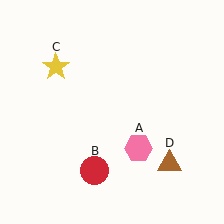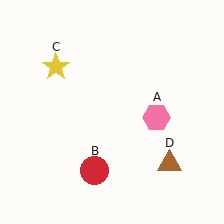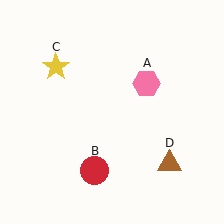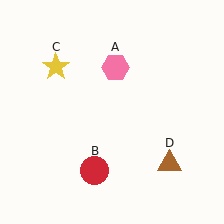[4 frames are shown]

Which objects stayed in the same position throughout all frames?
Red circle (object B) and yellow star (object C) and brown triangle (object D) remained stationary.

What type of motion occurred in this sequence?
The pink hexagon (object A) rotated counterclockwise around the center of the scene.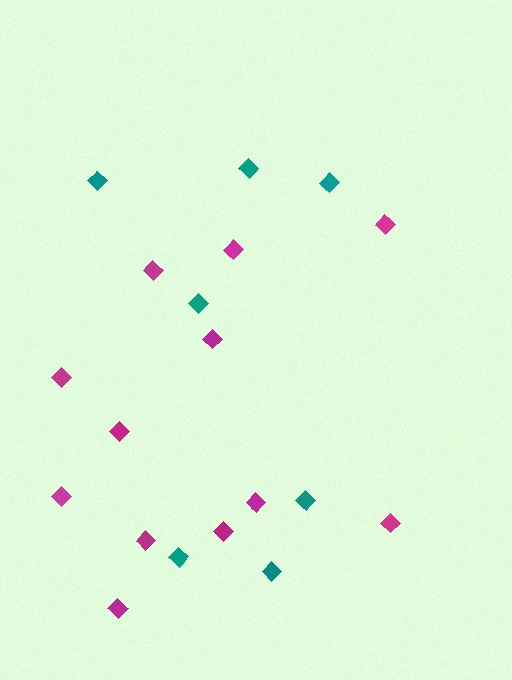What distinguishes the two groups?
There are 2 groups: one group of magenta diamonds (12) and one group of teal diamonds (7).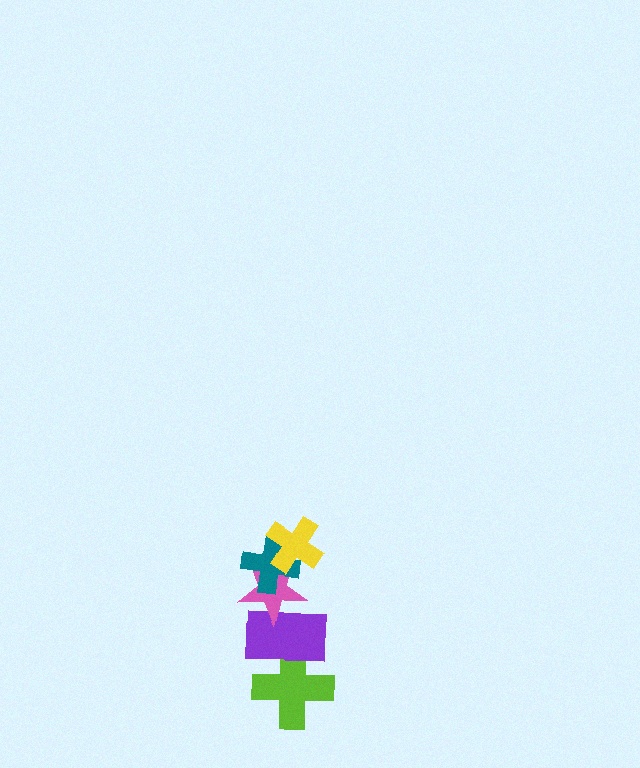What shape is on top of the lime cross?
The purple rectangle is on top of the lime cross.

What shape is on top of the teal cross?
The yellow cross is on top of the teal cross.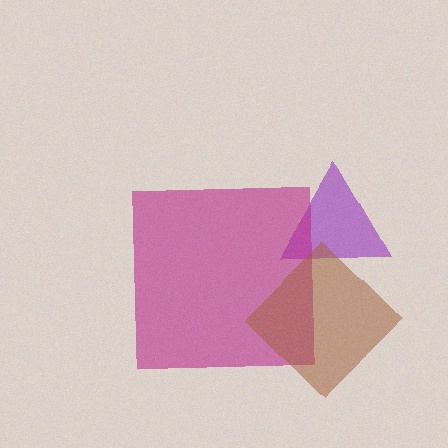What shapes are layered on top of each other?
The layered shapes are: a purple triangle, a magenta square, a brown diamond.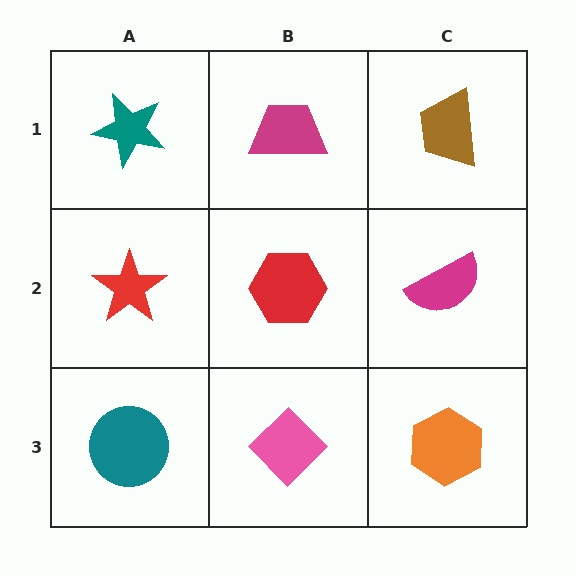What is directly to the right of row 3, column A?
A pink diamond.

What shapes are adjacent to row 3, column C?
A magenta semicircle (row 2, column C), a pink diamond (row 3, column B).